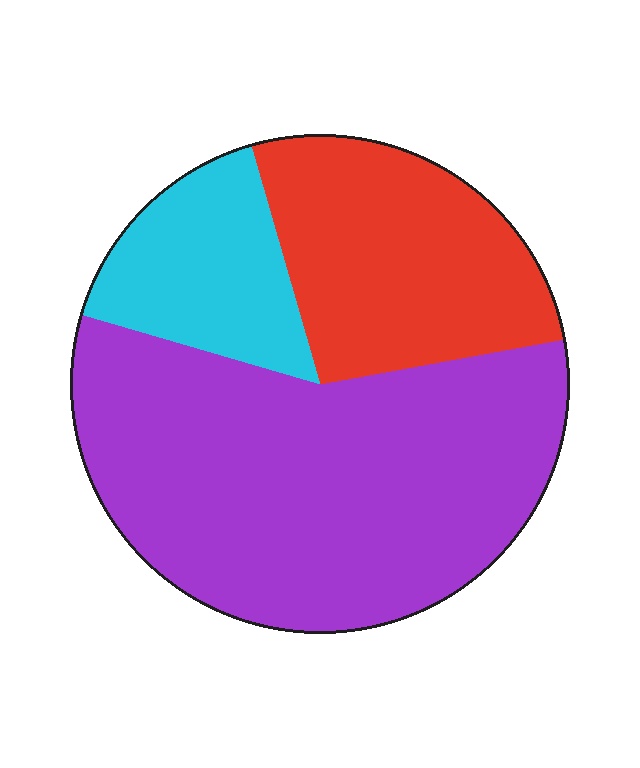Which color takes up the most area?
Purple, at roughly 55%.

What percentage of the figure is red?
Red takes up about one quarter (1/4) of the figure.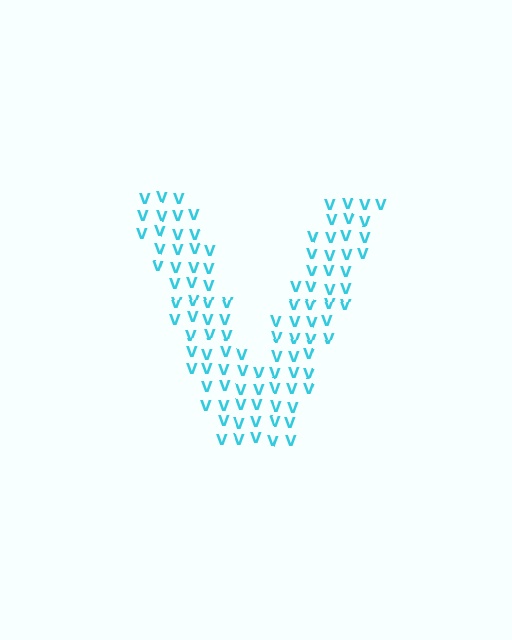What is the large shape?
The large shape is the letter V.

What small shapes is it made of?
It is made of small letter V's.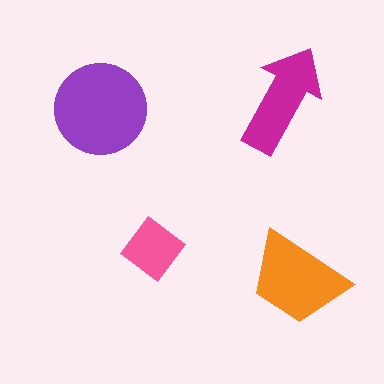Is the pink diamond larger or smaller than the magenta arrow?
Smaller.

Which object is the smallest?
The pink diamond.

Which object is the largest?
The purple circle.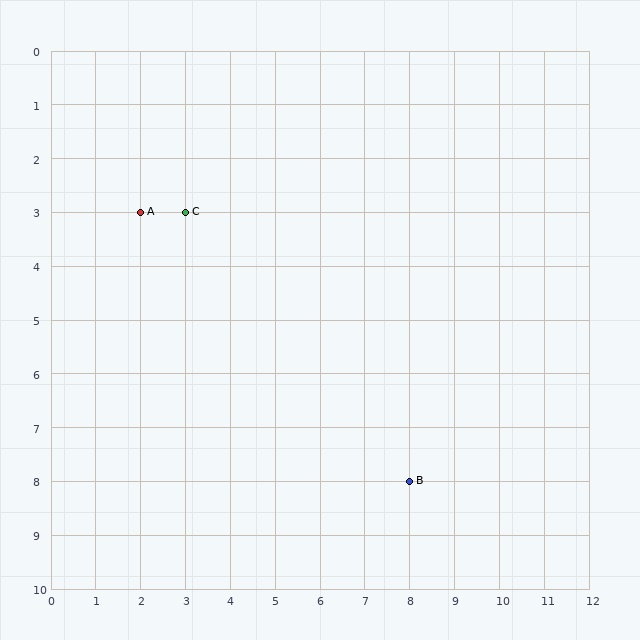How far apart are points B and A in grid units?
Points B and A are 6 columns and 5 rows apart (about 7.8 grid units diagonally).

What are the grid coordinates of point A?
Point A is at grid coordinates (2, 3).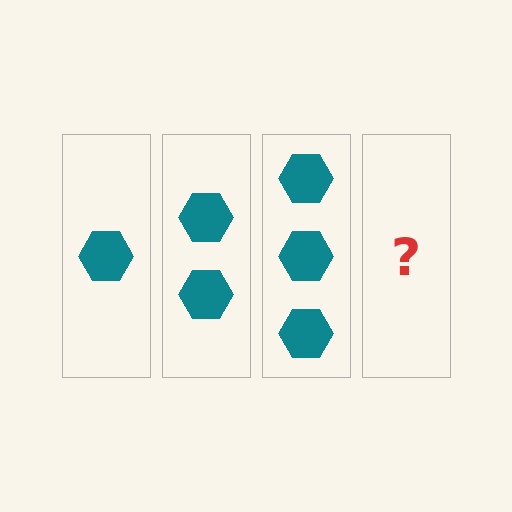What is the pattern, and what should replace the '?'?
The pattern is that each step adds one more hexagon. The '?' should be 4 hexagons.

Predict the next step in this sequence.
The next step is 4 hexagons.